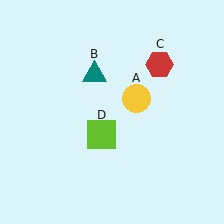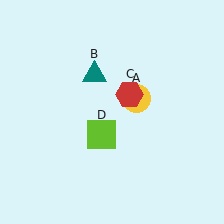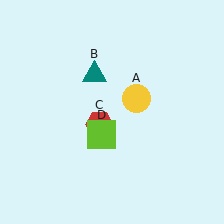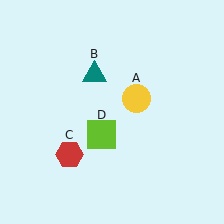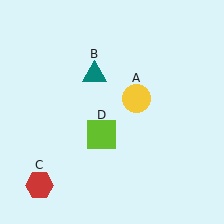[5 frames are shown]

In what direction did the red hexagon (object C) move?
The red hexagon (object C) moved down and to the left.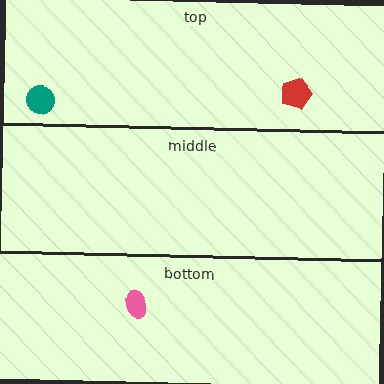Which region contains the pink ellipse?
The bottom region.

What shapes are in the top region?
The teal circle, the red pentagon.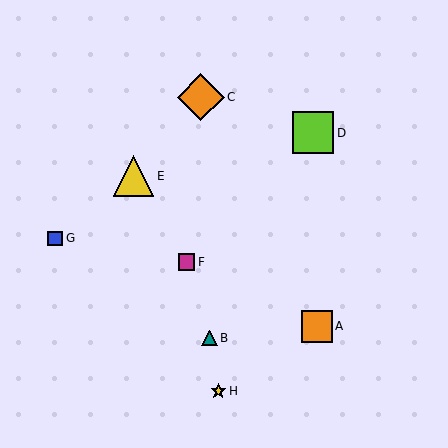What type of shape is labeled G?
Shape G is a blue square.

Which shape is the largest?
The orange diamond (labeled C) is the largest.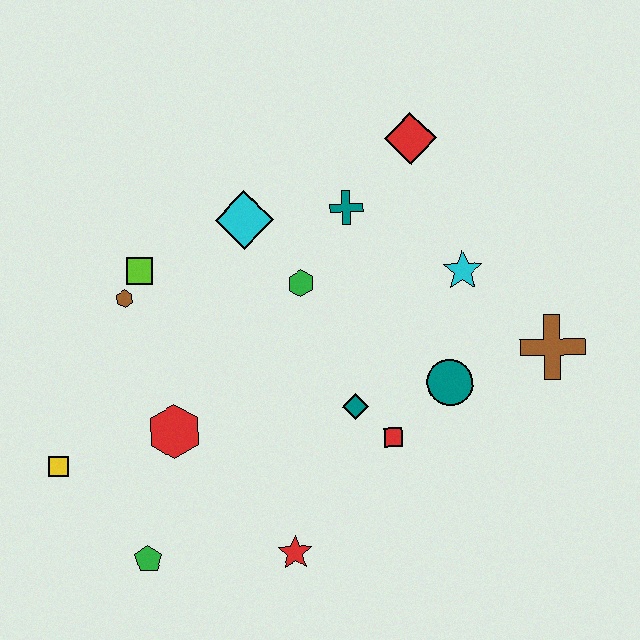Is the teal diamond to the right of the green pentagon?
Yes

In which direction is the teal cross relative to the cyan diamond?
The teal cross is to the right of the cyan diamond.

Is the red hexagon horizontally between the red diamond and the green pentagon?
Yes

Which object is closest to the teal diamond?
The red square is closest to the teal diamond.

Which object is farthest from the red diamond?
The green pentagon is farthest from the red diamond.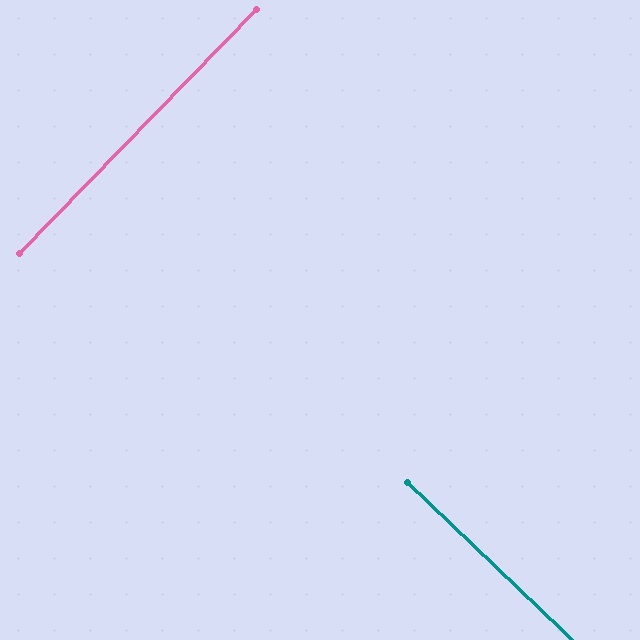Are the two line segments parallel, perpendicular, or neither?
Perpendicular — they meet at approximately 90°.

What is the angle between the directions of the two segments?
Approximately 90 degrees.